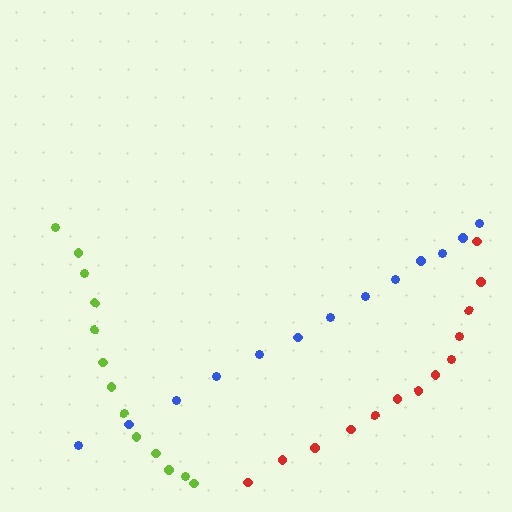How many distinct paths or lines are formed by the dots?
There are 3 distinct paths.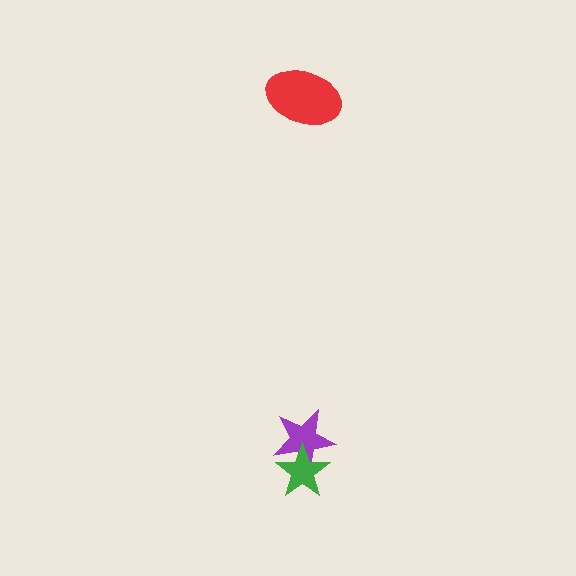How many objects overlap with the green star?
1 object overlaps with the green star.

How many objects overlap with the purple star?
1 object overlaps with the purple star.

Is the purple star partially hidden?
Yes, it is partially covered by another shape.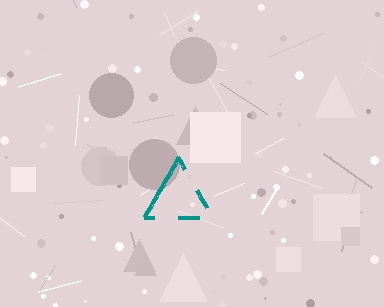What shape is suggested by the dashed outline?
The dashed outline suggests a triangle.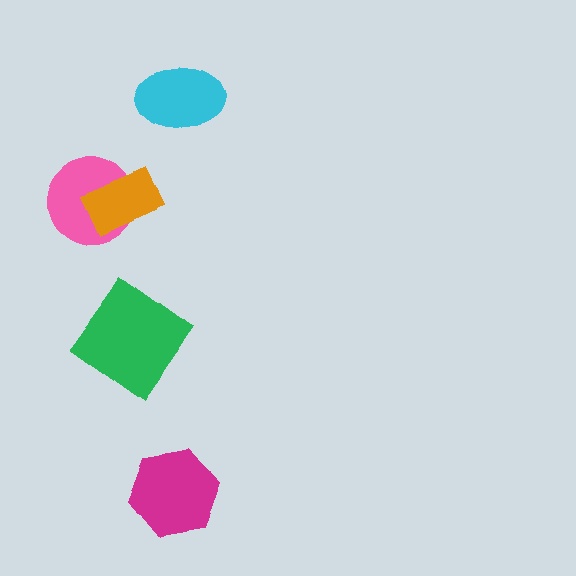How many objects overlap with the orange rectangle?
1 object overlaps with the orange rectangle.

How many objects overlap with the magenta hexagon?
0 objects overlap with the magenta hexagon.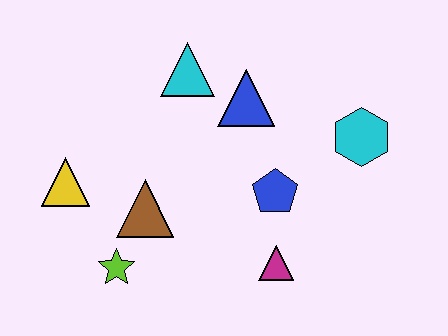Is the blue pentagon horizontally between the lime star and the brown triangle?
No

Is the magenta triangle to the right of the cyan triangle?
Yes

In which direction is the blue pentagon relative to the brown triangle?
The blue pentagon is to the right of the brown triangle.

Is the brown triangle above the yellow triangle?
No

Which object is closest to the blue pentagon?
The magenta triangle is closest to the blue pentagon.